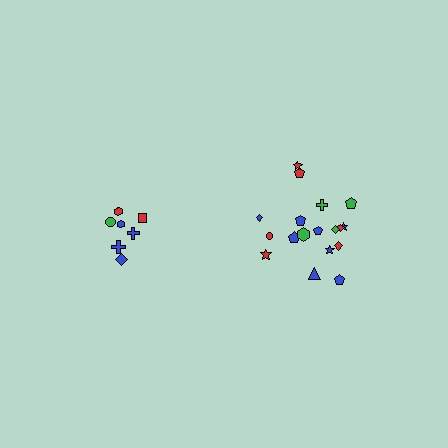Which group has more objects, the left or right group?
The right group.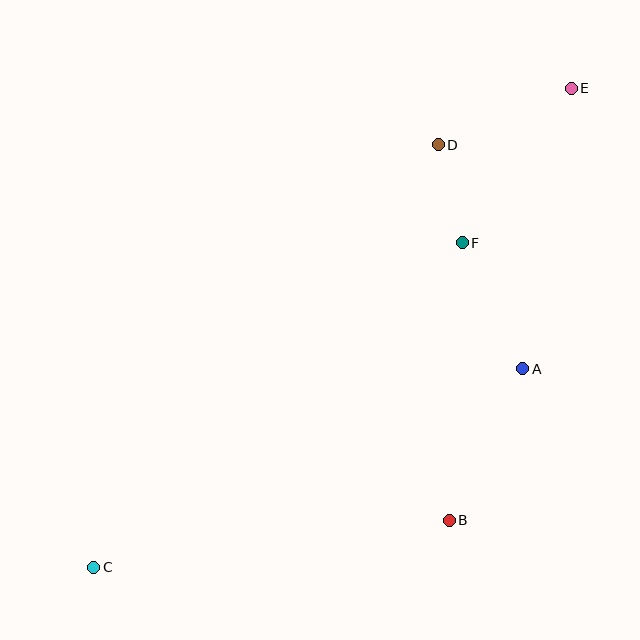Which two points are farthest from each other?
Points C and E are farthest from each other.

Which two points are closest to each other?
Points D and F are closest to each other.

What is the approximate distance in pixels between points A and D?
The distance between A and D is approximately 240 pixels.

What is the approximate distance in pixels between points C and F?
The distance between C and F is approximately 491 pixels.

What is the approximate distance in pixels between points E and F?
The distance between E and F is approximately 189 pixels.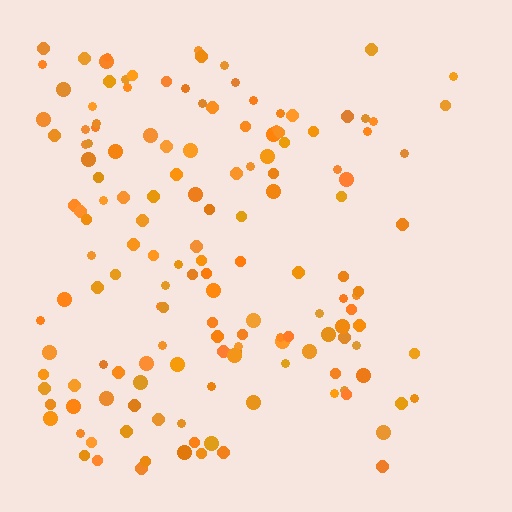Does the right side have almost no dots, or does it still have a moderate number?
Still a moderate number, just noticeably fewer than the left.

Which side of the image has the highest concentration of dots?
The left.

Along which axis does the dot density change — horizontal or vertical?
Horizontal.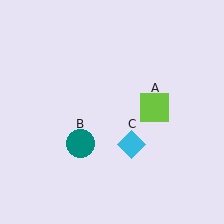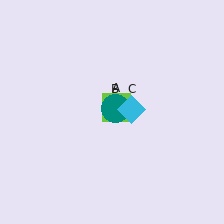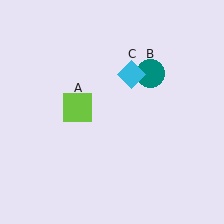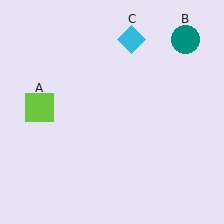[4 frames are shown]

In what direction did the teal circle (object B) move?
The teal circle (object B) moved up and to the right.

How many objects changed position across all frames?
3 objects changed position: lime square (object A), teal circle (object B), cyan diamond (object C).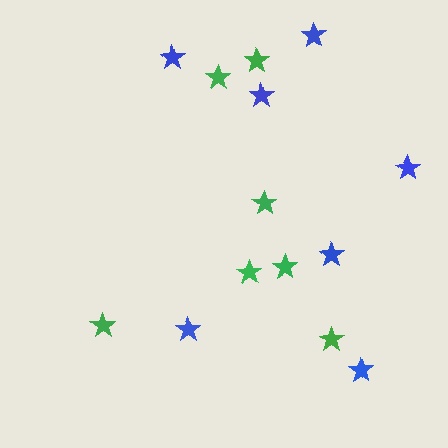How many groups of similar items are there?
There are 2 groups: one group of blue stars (7) and one group of green stars (7).